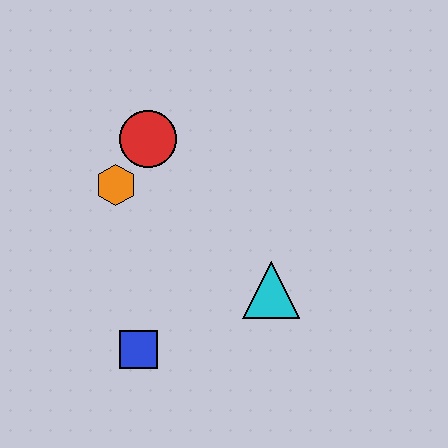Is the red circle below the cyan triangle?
No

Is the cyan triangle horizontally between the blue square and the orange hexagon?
No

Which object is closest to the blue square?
The cyan triangle is closest to the blue square.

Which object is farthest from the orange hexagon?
The cyan triangle is farthest from the orange hexagon.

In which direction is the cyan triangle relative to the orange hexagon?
The cyan triangle is to the right of the orange hexagon.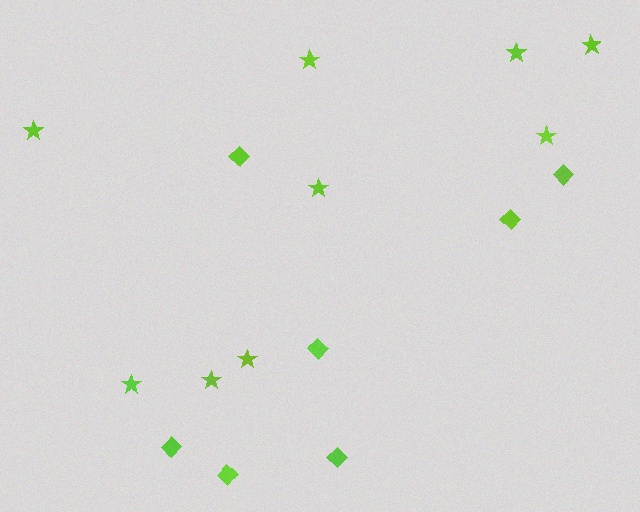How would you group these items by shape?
There are 2 groups: one group of stars (9) and one group of diamonds (7).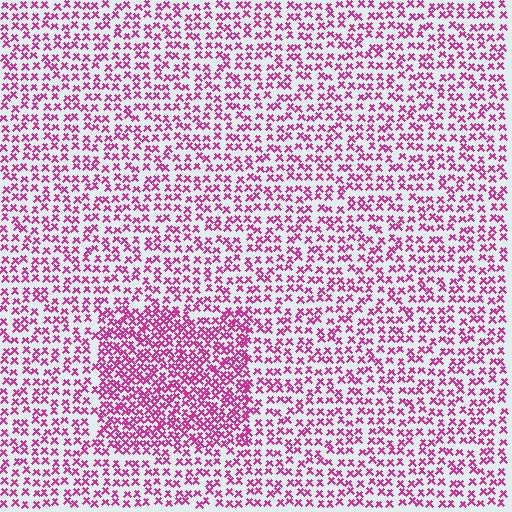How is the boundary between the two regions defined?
The boundary is defined by a change in element density (approximately 1.8x ratio). All elements are the same color, size, and shape.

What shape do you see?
I see a rectangle.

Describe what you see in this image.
The image contains small magenta elements arranged at two different densities. A rectangle-shaped region is visible where the elements are more densely packed than the surrounding area.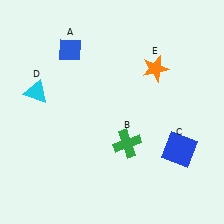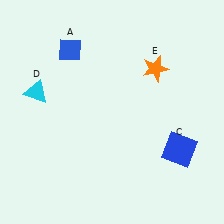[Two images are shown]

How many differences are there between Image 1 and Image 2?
There is 1 difference between the two images.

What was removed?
The green cross (B) was removed in Image 2.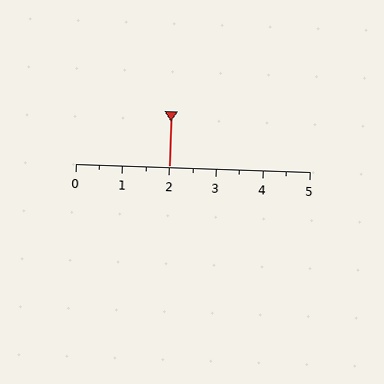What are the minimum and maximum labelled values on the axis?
The axis runs from 0 to 5.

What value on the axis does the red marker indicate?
The marker indicates approximately 2.